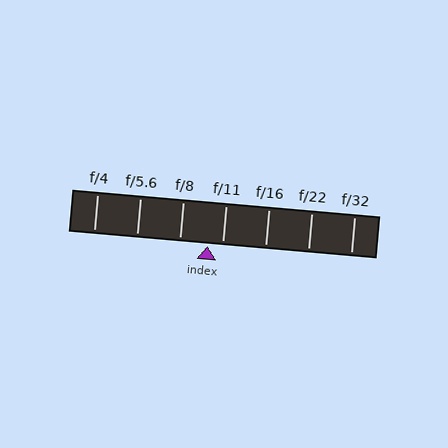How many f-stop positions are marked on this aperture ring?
There are 7 f-stop positions marked.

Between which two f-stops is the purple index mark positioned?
The index mark is between f/8 and f/11.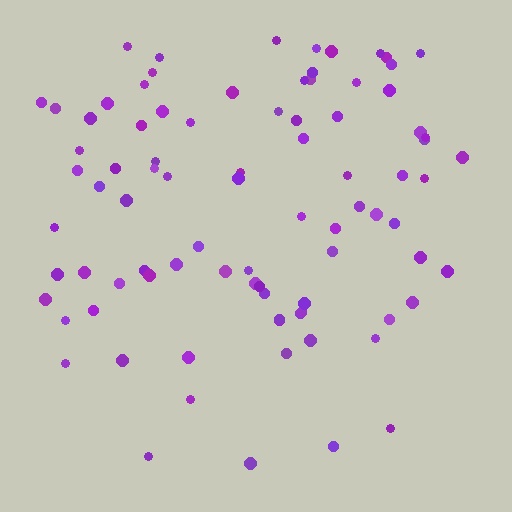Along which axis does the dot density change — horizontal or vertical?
Vertical.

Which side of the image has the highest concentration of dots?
The top.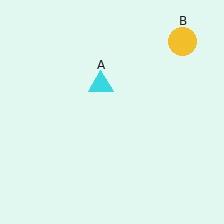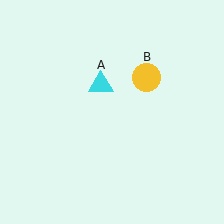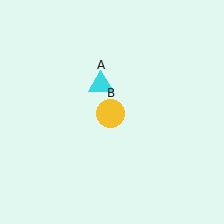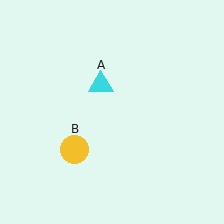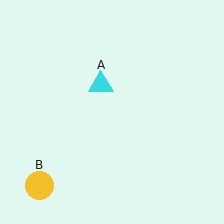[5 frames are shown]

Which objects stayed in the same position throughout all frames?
Cyan triangle (object A) remained stationary.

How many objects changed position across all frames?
1 object changed position: yellow circle (object B).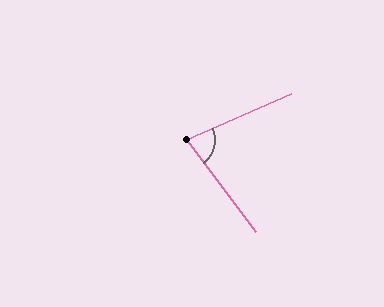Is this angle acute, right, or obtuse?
It is acute.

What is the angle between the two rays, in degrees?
Approximately 77 degrees.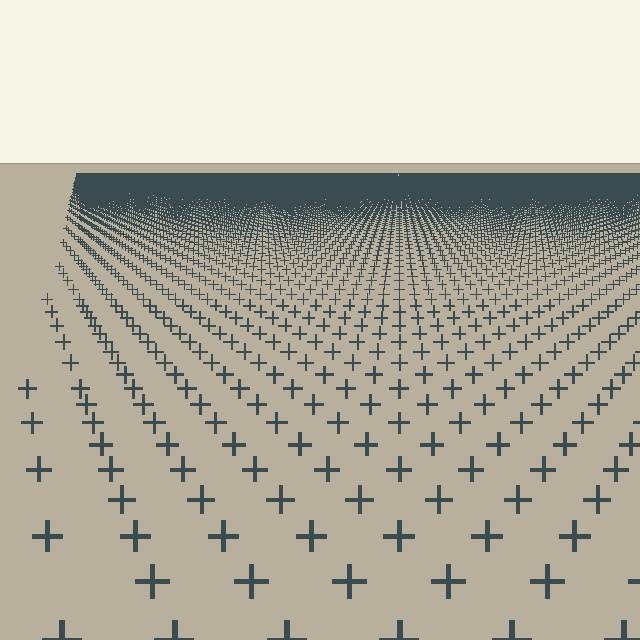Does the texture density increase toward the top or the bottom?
Density increases toward the top.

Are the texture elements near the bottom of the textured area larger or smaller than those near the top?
Larger. Near the bottom, elements are closer to the viewer and appear at a bigger on-screen size.